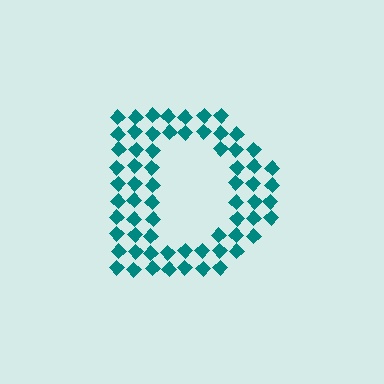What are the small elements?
The small elements are diamonds.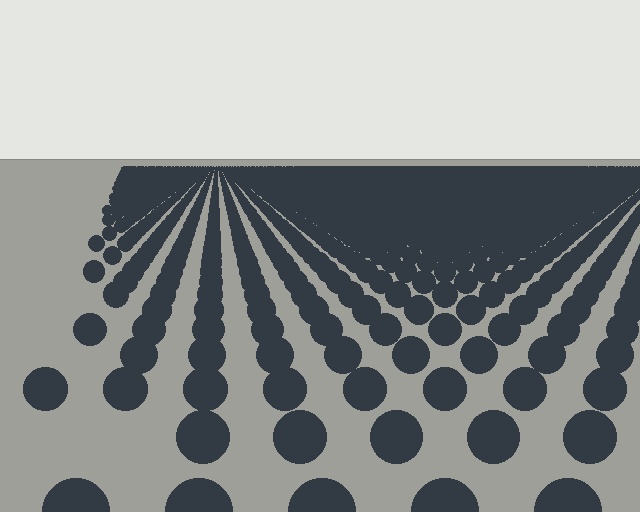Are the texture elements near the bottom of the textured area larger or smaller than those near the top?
Larger. Near the bottom, elements are closer to the viewer and appear at a bigger on-screen size.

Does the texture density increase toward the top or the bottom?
Density increases toward the top.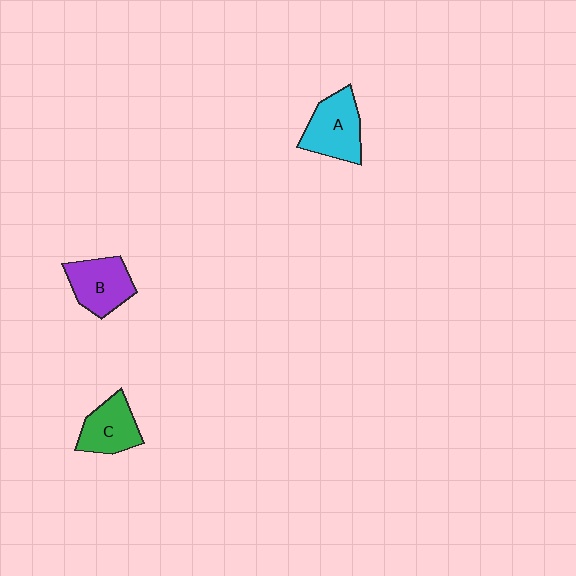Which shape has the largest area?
Shape A (cyan).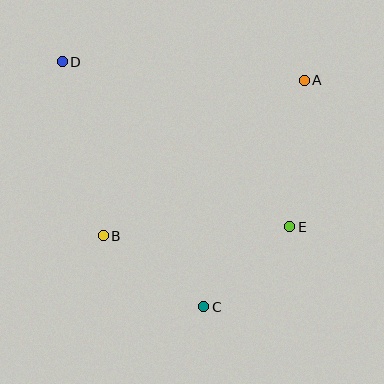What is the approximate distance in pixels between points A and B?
The distance between A and B is approximately 254 pixels.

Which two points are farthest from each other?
Points C and D are farthest from each other.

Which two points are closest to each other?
Points C and E are closest to each other.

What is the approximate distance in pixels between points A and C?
The distance between A and C is approximately 248 pixels.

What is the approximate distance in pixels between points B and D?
The distance between B and D is approximately 179 pixels.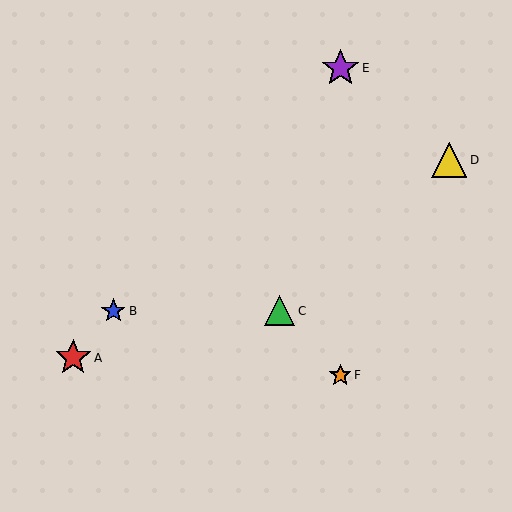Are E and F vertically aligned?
Yes, both are at x≈340.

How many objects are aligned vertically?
2 objects (E, F) are aligned vertically.